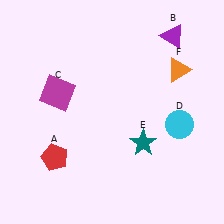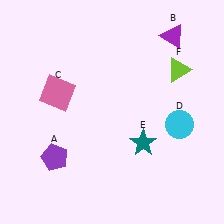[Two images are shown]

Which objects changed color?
A changed from red to purple. C changed from magenta to pink. F changed from orange to lime.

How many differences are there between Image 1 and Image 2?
There are 3 differences between the two images.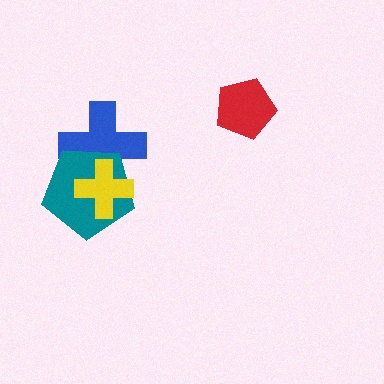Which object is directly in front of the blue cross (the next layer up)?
The teal pentagon is directly in front of the blue cross.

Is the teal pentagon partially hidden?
Yes, it is partially covered by another shape.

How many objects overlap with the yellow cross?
2 objects overlap with the yellow cross.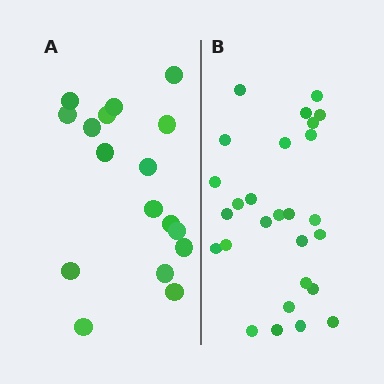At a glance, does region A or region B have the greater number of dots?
Region B (the right region) has more dots.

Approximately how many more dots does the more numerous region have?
Region B has roughly 10 or so more dots than region A.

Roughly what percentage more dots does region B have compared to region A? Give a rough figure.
About 60% more.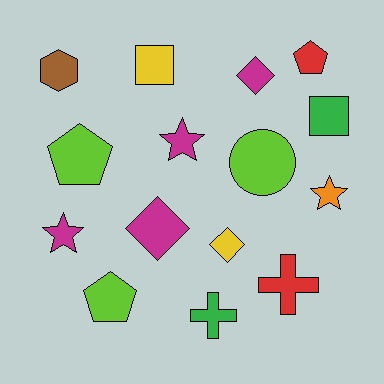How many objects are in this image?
There are 15 objects.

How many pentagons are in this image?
There are 3 pentagons.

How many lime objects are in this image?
There are 3 lime objects.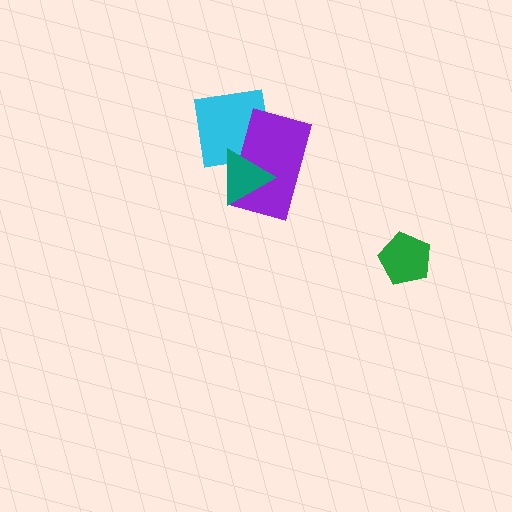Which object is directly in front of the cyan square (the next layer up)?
The purple rectangle is directly in front of the cyan square.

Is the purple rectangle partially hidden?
Yes, it is partially covered by another shape.